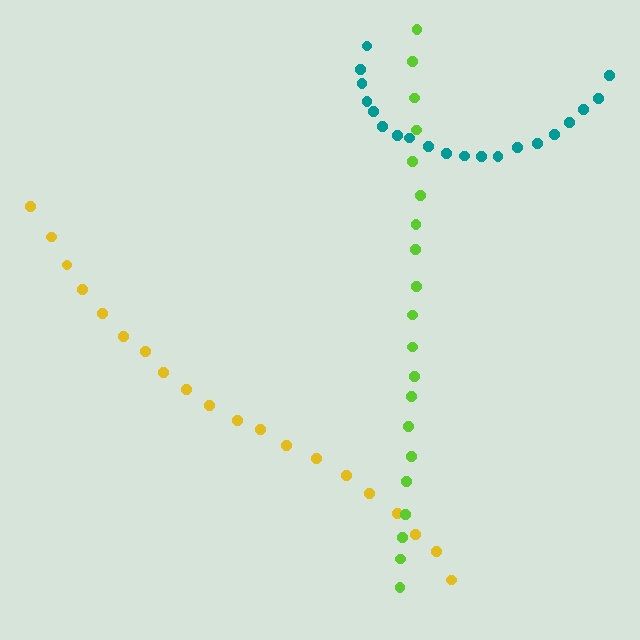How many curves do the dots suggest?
There are 3 distinct paths.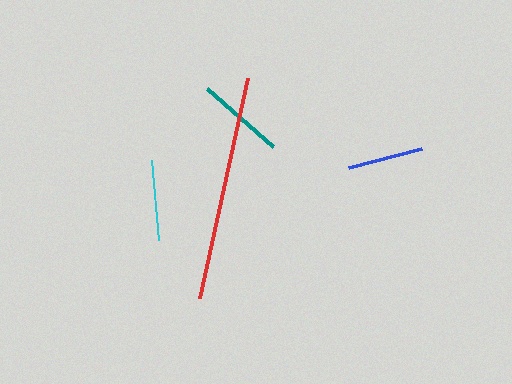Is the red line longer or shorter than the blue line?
The red line is longer than the blue line.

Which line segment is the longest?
The red line is the longest at approximately 226 pixels.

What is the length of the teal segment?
The teal segment is approximately 88 pixels long.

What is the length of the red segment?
The red segment is approximately 226 pixels long.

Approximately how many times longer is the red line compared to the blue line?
The red line is approximately 3.0 times the length of the blue line.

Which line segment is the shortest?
The blue line is the shortest at approximately 75 pixels.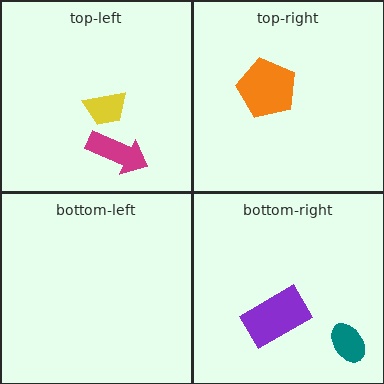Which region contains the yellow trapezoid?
The top-left region.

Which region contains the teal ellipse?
The bottom-right region.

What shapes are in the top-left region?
The yellow trapezoid, the magenta arrow.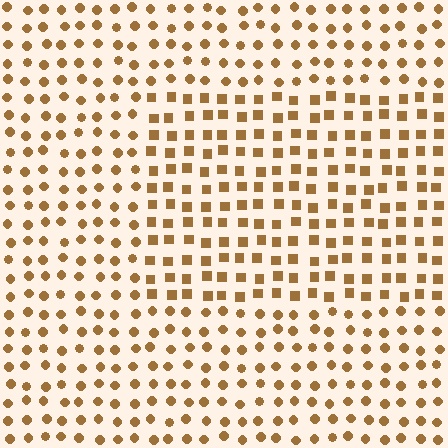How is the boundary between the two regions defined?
The boundary is defined by a change in element shape: squares inside vs. circles outside. All elements share the same color and spacing.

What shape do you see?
I see a rectangle.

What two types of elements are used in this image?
The image uses squares inside the rectangle region and circles outside it.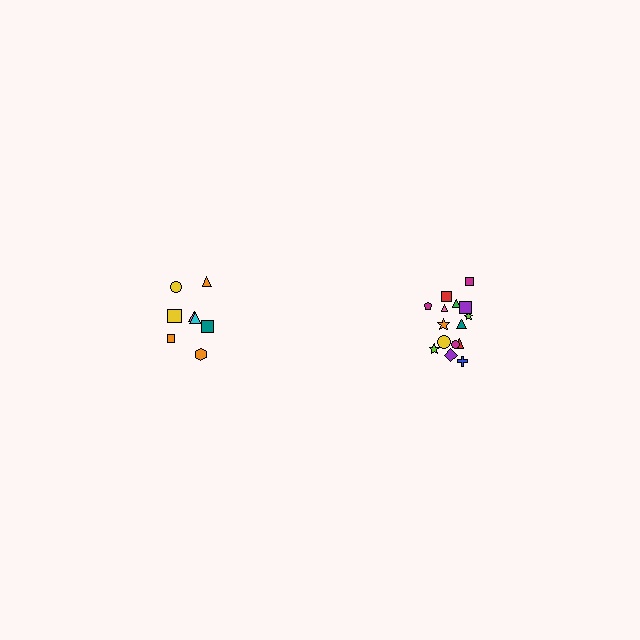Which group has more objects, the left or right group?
The right group.